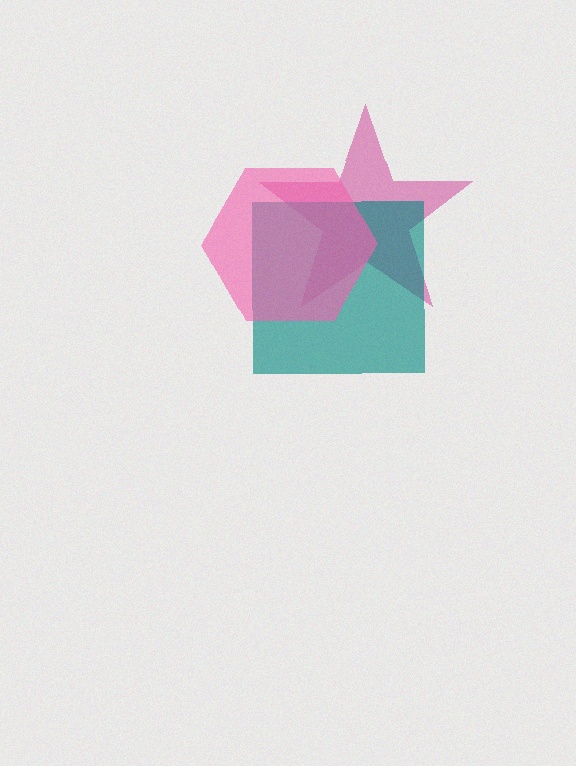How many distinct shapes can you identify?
There are 3 distinct shapes: a magenta star, a teal square, a pink hexagon.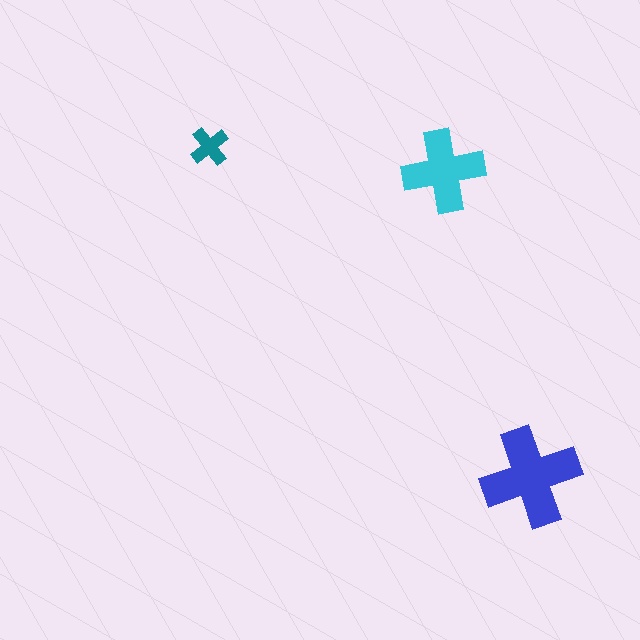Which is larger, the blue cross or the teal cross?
The blue one.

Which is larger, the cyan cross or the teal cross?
The cyan one.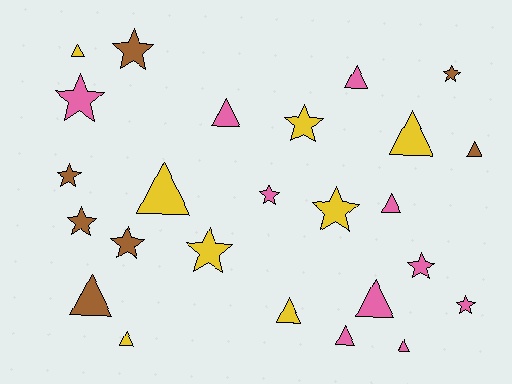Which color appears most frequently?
Pink, with 10 objects.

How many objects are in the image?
There are 25 objects.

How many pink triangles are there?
There are 6 pink triangles.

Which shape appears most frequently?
Triangle, with 13 objects.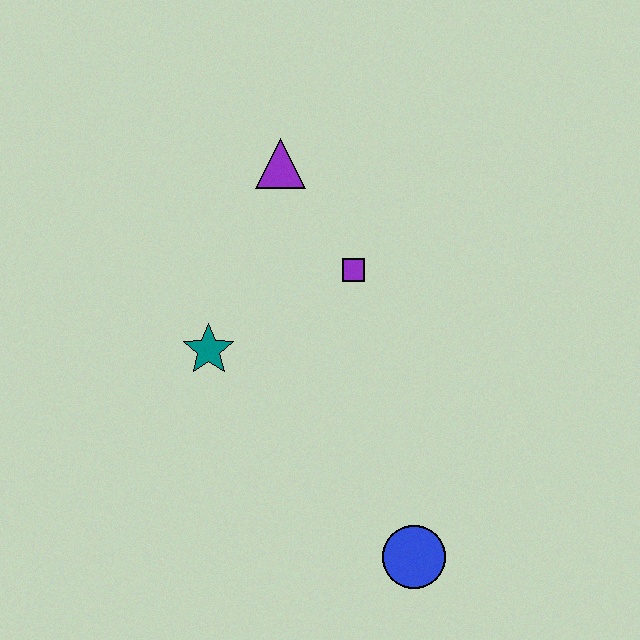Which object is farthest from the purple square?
The blue circle is farthest from the purple square.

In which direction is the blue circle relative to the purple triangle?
The blue circle is below the purple triangle.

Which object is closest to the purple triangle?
The purple square is closest to the purple triangle.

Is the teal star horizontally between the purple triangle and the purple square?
No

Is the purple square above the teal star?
Yes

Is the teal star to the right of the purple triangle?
No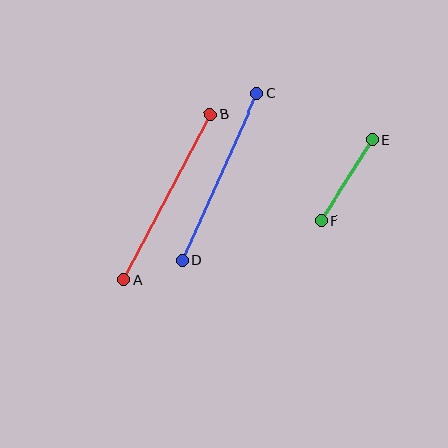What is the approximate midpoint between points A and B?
The midpoint is at approximately (167, 197) pixels.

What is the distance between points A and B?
The distance is approximately 187 pixels.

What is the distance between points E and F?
The distance is approximately 95 pixels.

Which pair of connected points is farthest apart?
Points A and B are farthest apart.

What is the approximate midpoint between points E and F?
The midpoint is at approximately (346, 180) pixels.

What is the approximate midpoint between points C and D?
The midpoint is at approximately (220, 177) pixels.